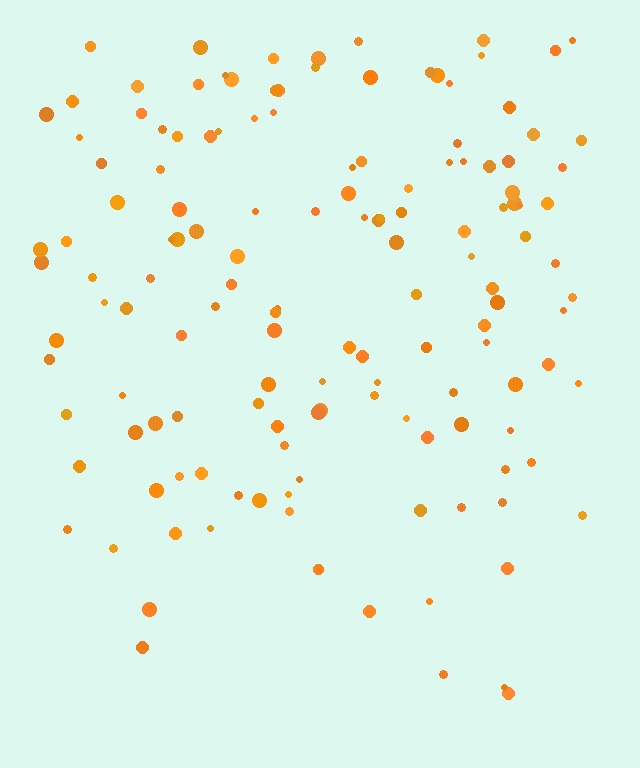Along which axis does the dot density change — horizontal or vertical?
Vertical.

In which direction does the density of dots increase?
From bottom to top, with the top side densest.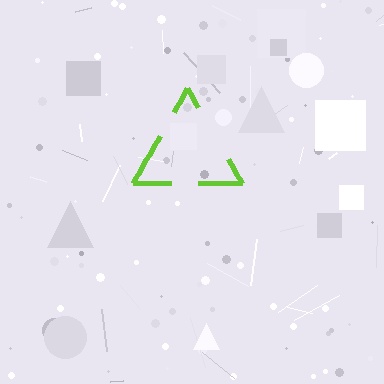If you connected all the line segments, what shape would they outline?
They would outline a triangle.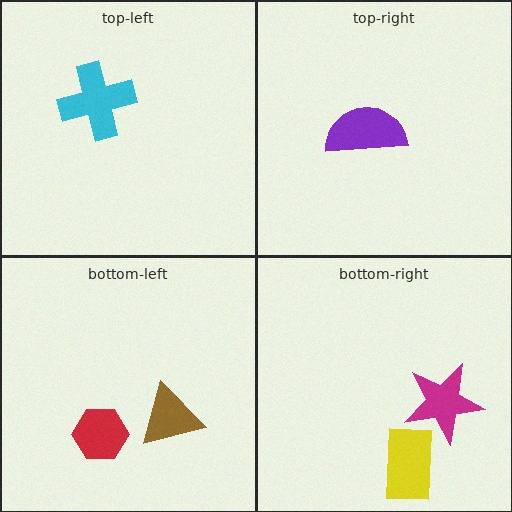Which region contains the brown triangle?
The bottom-left region.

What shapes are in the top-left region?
The cyan cross.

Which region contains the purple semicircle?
The top-right region.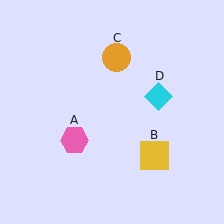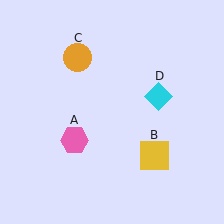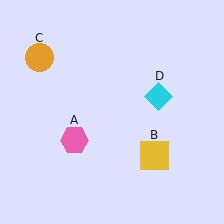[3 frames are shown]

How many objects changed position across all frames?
1 object changed position: orange circle (object C).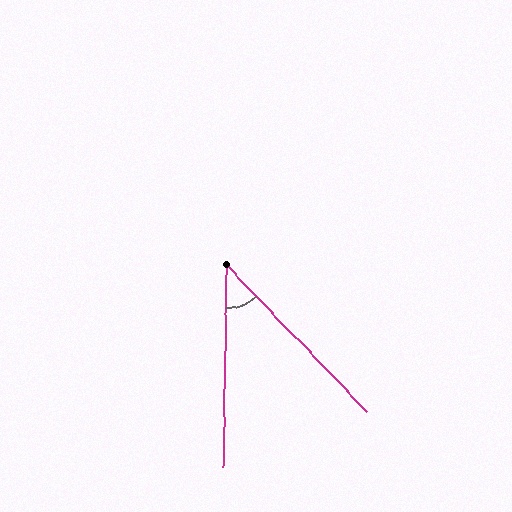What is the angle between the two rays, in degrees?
Approximately 44 degrees.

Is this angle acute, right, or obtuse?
It is acute.